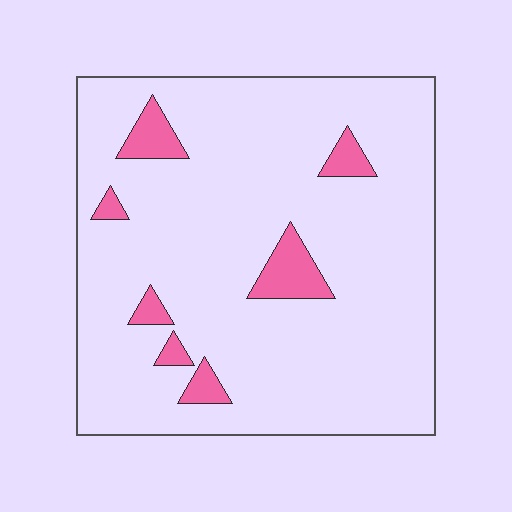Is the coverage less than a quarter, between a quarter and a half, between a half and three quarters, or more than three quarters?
Less than a quarter.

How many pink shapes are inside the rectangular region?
7.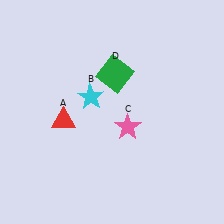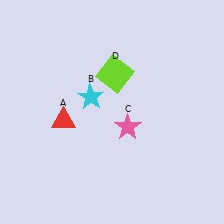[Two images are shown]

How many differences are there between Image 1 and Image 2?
There is 1 difference between the two images.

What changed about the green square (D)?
In Image 1, D is green. In Image 2, it changed to lime.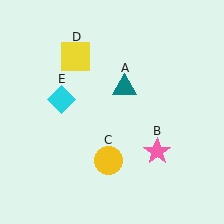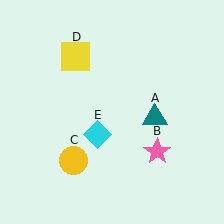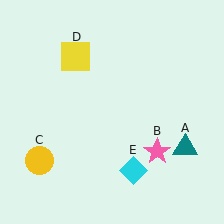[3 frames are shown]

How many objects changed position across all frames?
3 objects changed position: teal triangle (object A), yellow circle (object C), cyan diamond (object E).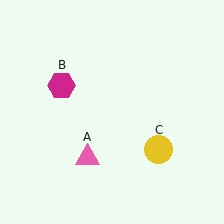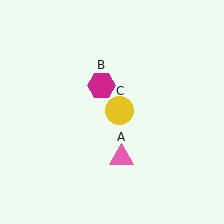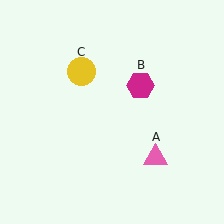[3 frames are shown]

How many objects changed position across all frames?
3 objects changed position: pink triangle (object A), magenta hexagon (object B), yellow circle (object C).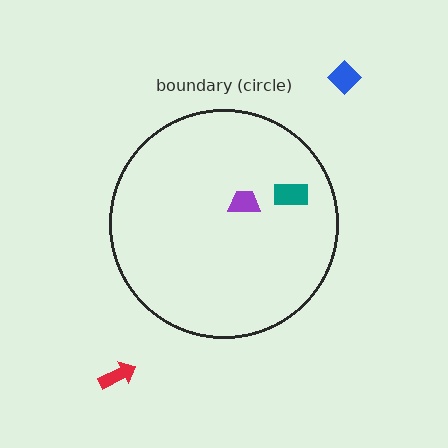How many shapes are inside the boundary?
2 inside, 2 outside.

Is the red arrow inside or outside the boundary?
Outside.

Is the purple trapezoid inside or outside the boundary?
Inside.